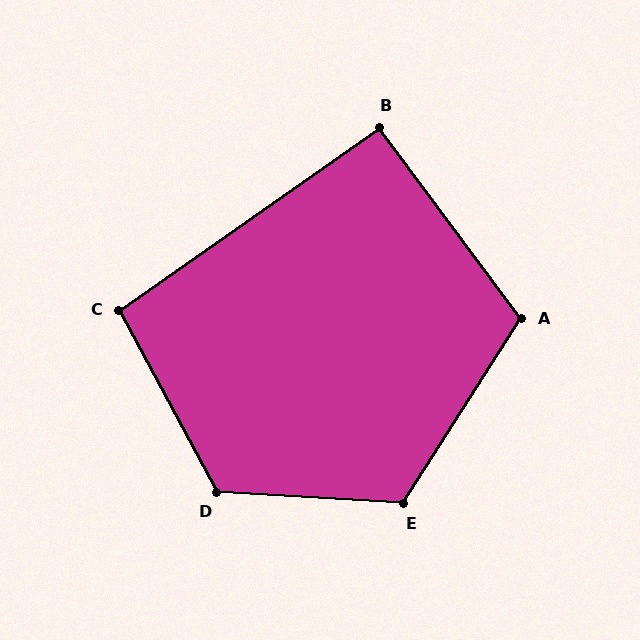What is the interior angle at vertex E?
Approximately 119 degrees (obtuse).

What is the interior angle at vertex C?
Approximately 97 degrees (obtuse).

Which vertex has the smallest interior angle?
B, at approximately 91 degrees.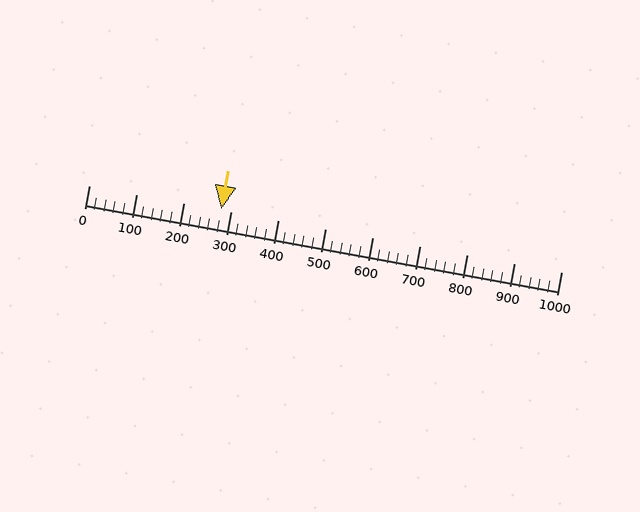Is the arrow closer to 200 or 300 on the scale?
The arrow is closer to 300.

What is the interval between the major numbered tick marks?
The major tick marks are spaced 100 units apart.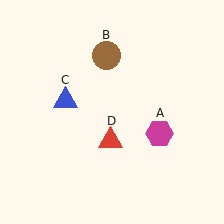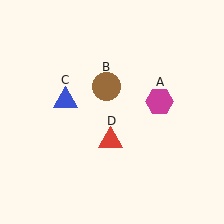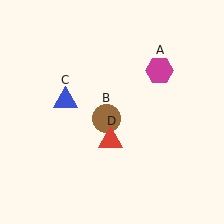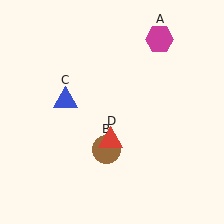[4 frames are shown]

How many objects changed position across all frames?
2 objects changed position: magenta hexagon (object A), brown circle (object B).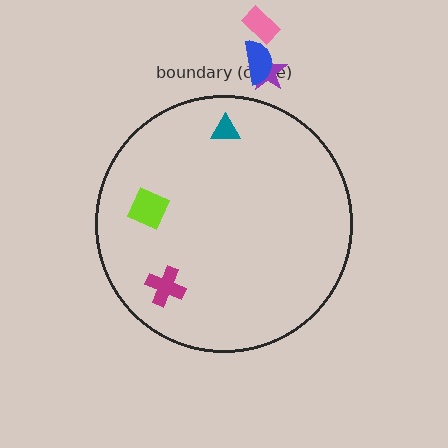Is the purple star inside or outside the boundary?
Outside.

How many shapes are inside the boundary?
3 inside, 3 outside.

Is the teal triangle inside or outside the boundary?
Inside.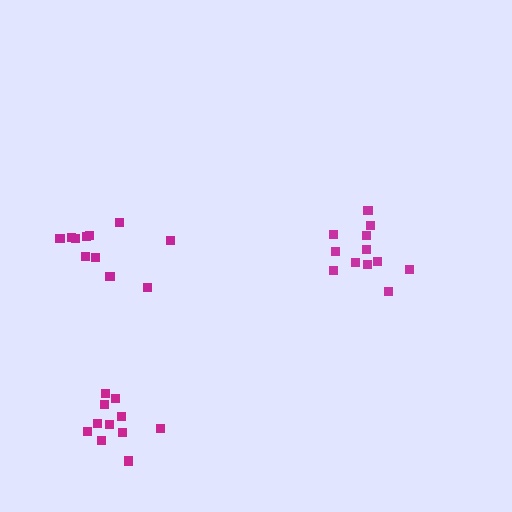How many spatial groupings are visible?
There are 3 spatial groupings.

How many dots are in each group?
Group 1: 13 dots, Group 2: 11 dots, Group 3: 11 dots (35 total).